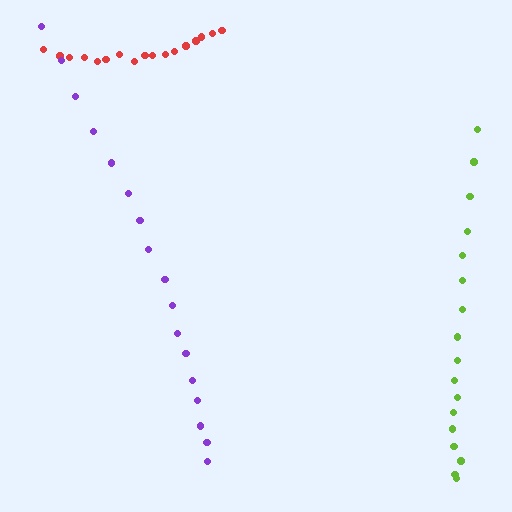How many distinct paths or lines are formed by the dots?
There are 3 distinct paths.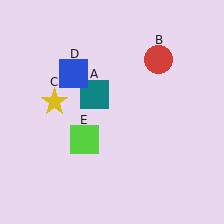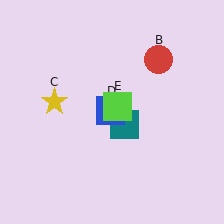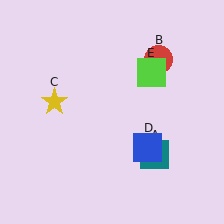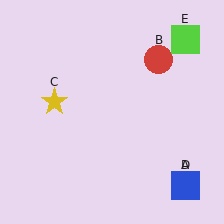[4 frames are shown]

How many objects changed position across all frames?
3 objects changed position: teal square (object A), blue square (object D), lime square (object E).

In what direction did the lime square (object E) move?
The lime square (object E) moved up and to the right.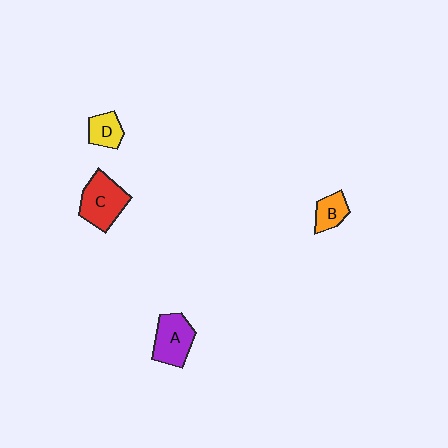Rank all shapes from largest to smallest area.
From largest to smallest: C (red), A (purple), D (yellow), B (orange).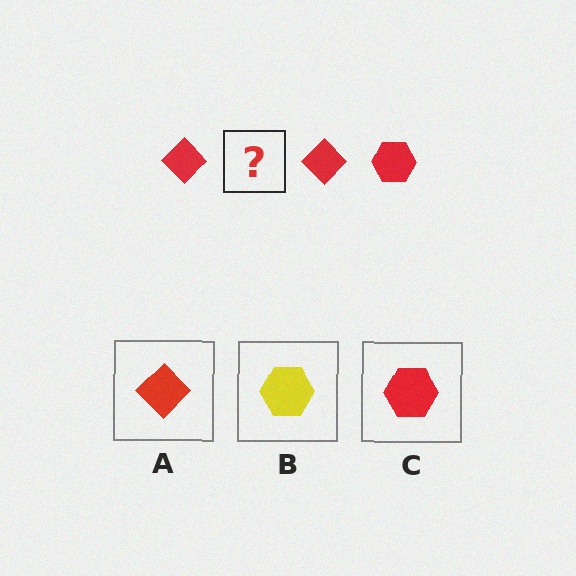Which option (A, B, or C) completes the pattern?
C.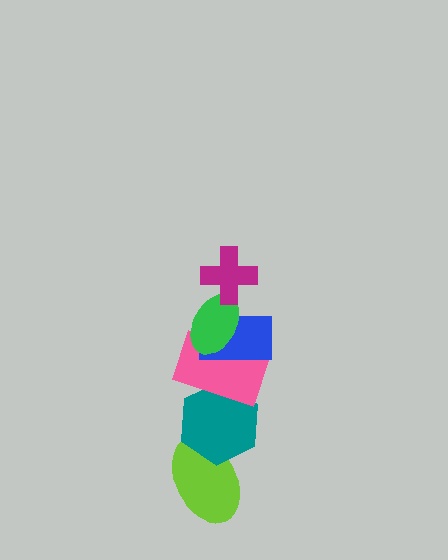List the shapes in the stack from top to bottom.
From top to bottom: the magenta cross, the green ellipse, the blue rectangle, the pink rectangle, the teal hexagon, the lime ellipse.